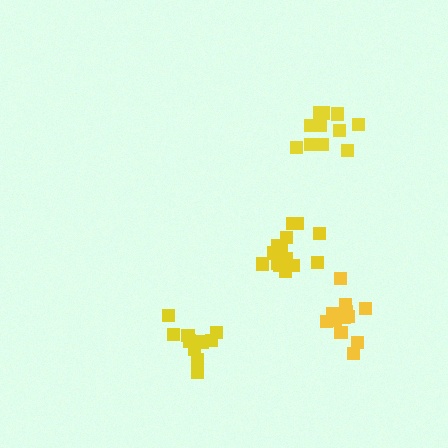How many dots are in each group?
Group 1: 15 dots, Group 2: 10 dots, Group 3: 11 dots, Group 4: 12 dots (48 total).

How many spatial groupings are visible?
There are 4 spatial groupings.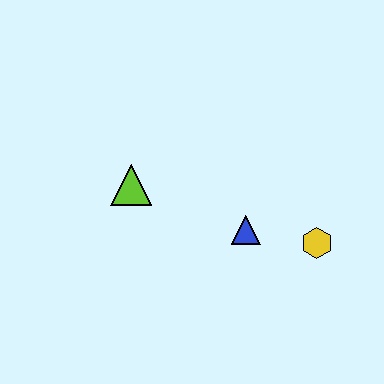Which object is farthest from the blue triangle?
The lime triangle is farthest from the blue triangle.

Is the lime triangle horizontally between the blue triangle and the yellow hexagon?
No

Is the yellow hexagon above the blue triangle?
No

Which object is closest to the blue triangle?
The yellow hexagon is closest to the blue triangle.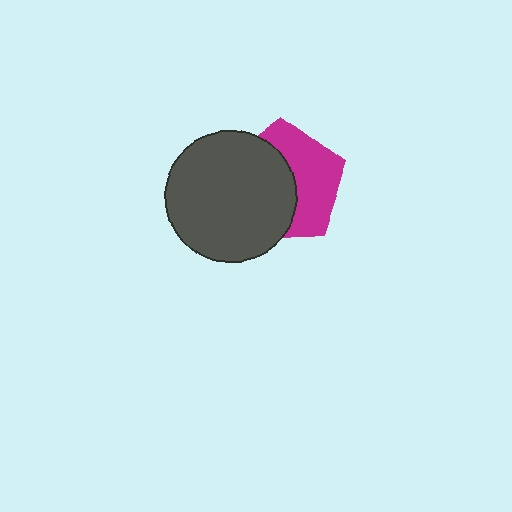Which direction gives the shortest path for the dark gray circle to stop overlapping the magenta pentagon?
Moving left gives the shortest separation.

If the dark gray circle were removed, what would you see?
You would see the complete magenta pentagon.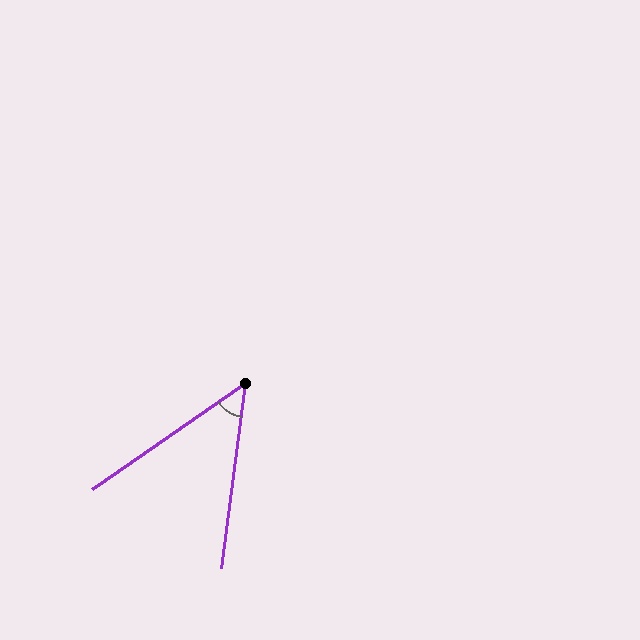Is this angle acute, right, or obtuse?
It is acute.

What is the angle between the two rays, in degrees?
Approximately 48 degrees.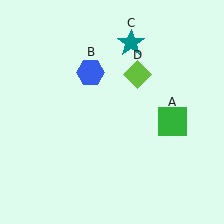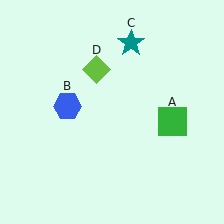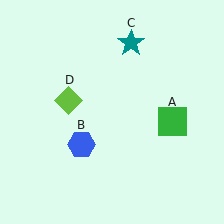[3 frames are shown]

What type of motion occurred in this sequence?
The blue hexagon (object B), lime diamond (object D) rotated counterclockwise around the center of the scene.